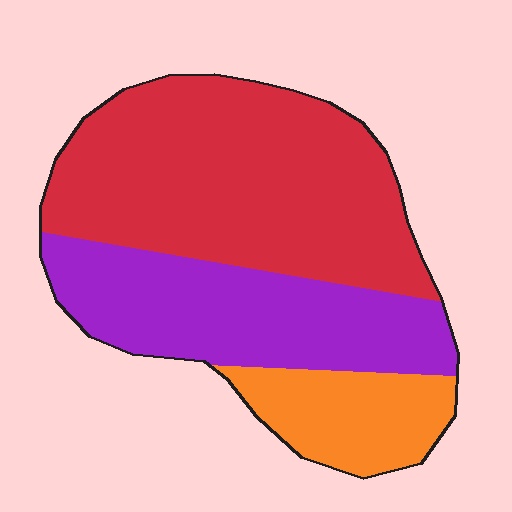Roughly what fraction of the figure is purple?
Purple takes up about one third (1/3) of the figure.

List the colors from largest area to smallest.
From largest to smallest: red, purple, orange.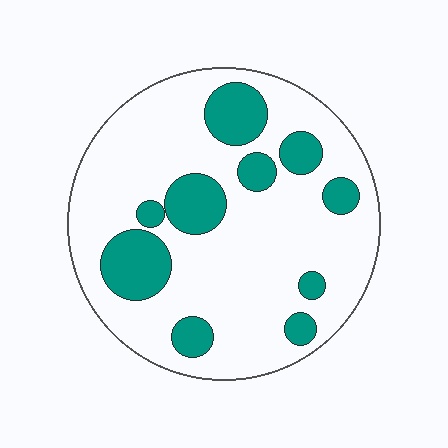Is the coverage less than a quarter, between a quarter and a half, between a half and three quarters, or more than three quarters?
Less than a quarter.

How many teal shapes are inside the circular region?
10.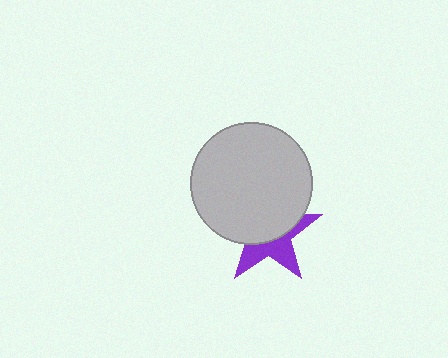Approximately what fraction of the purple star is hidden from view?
Roughly 58% of the purple star is hidden behind the light gray circle.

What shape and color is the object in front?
The object in front is a light gray circle.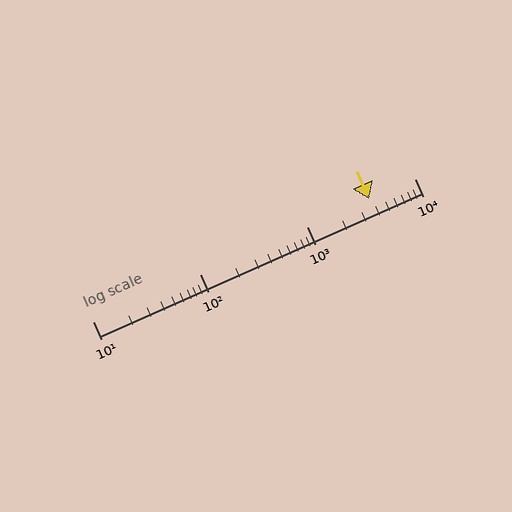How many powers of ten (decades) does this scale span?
The scale spans 3 decades, from 10 to 10000.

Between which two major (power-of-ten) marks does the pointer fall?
The pointer is between 1000 and 10000.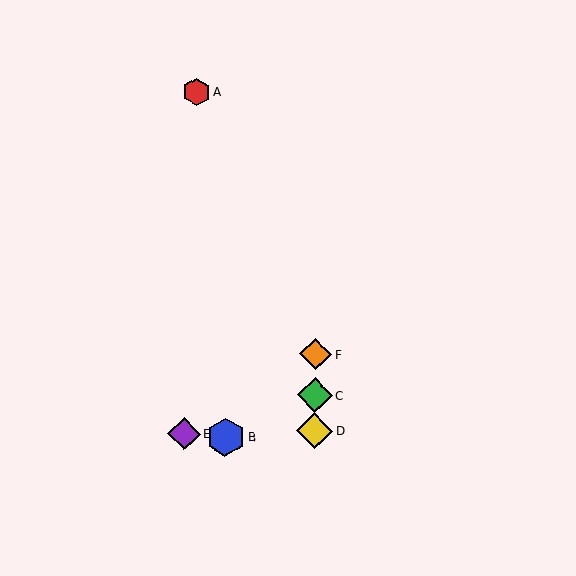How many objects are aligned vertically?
3 objects (C, D, F) are aligned vertically.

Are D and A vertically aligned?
No, D is at x≈315 and A is at x≈197.